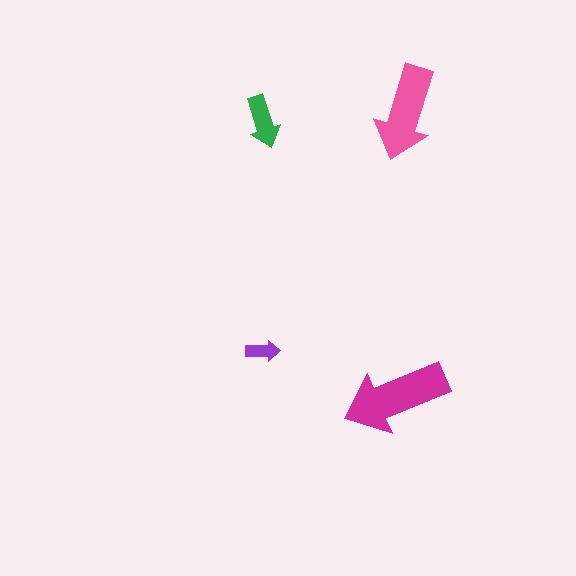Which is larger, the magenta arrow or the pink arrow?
The magenta one.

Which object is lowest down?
The magenta arrow is bottommost.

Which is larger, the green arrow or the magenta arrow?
The magenta one.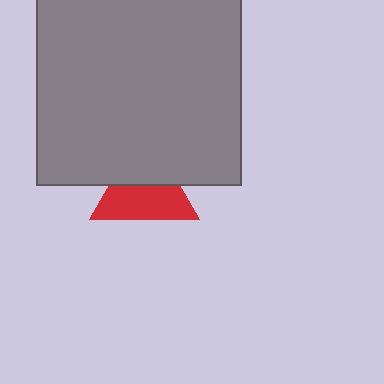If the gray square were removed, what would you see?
You would see the complete red triangle.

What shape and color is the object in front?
The object in front is a gray square.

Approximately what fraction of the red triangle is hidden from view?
Roughly 42% of the red triangle is hidden behind the gray square.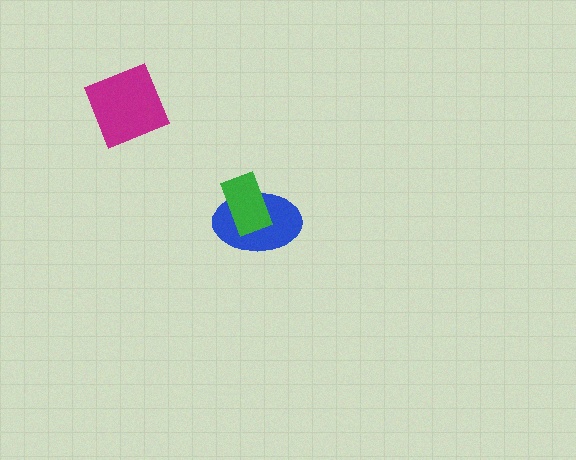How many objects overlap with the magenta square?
0 objects overlap with the magenta square.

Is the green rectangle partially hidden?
No, no other shape covers it.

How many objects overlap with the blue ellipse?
1 object overlaps with the blue ellipse.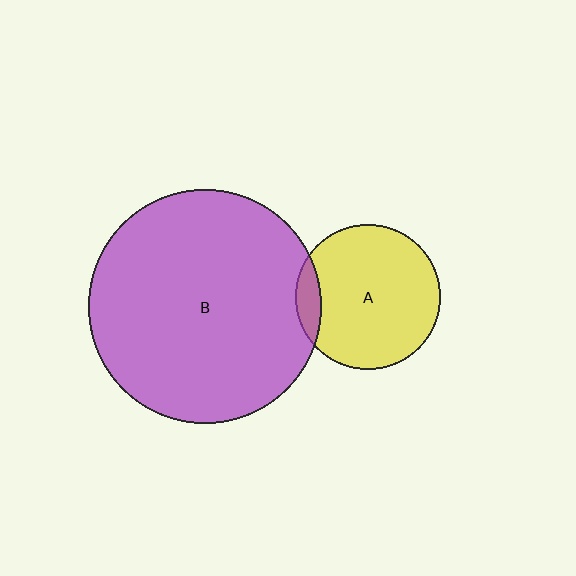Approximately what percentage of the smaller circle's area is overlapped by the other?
Approximately 10%.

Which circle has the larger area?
Circle B (purple).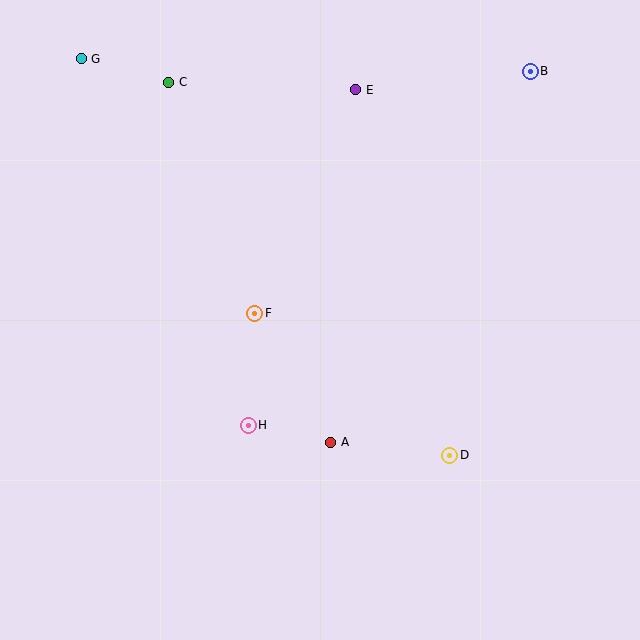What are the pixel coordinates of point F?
Point F is at (255, 313).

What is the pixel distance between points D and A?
The distance between D and A is 120 pixels.